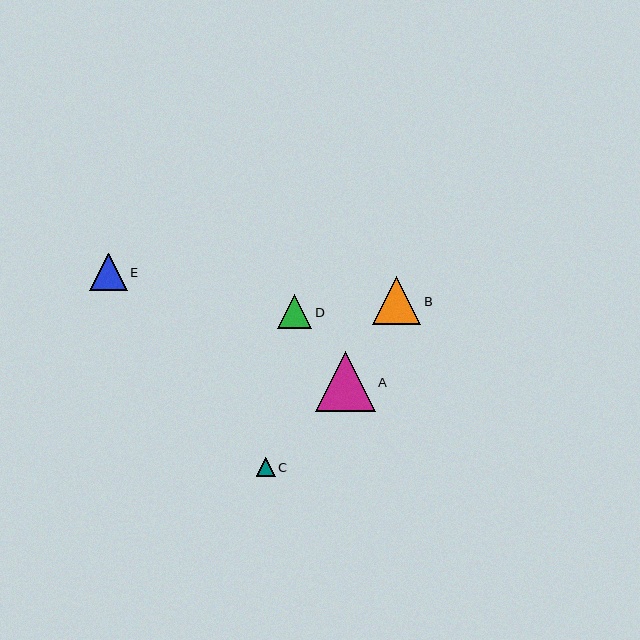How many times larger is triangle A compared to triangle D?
Triangle A is approximately 1.7 times the size of triangle D.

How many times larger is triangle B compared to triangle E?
Triangle B is approximately 1.3 times the size of triangle E.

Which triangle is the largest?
Triangle A is the largest with a size of approximately 60 pixels.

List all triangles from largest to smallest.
From largest to smallest: A, B, E, D, C.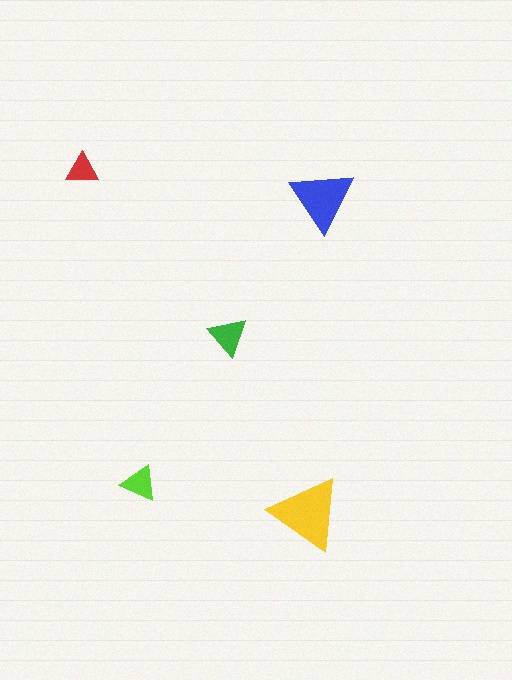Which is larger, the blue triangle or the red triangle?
The blue one.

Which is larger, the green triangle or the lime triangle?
The green one.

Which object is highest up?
The red triangle is topmost.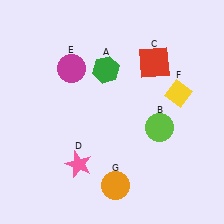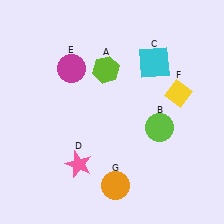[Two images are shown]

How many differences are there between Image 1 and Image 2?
There are 2 differences between the two images.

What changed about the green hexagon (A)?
In Image 1, A is green. In Image 2, it changed to lime.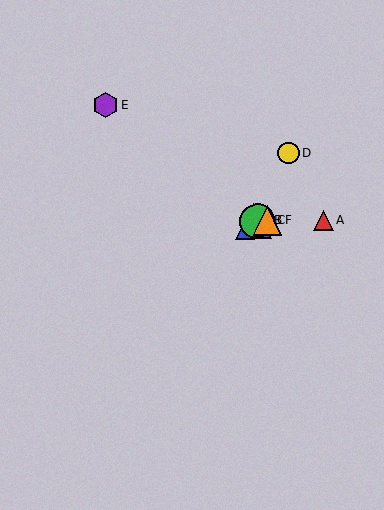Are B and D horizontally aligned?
No, B is at y≈221 and D is at y≈153.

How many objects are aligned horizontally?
4 objects (A, B, C, F) are aligned horizontally.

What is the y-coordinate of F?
Object F is at y≈221.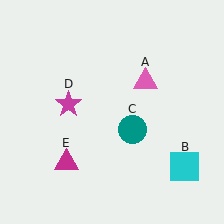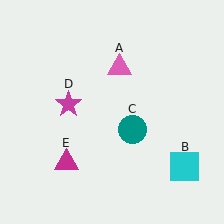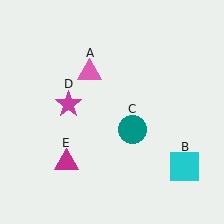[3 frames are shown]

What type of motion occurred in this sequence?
The pink triangle (object A) rotated counterclockwise around the center of the scene.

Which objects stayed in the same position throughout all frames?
Cyan square (object B) and teal circle (object C) and magenta star (object D) and magenta triangle (object E) remained stationary.